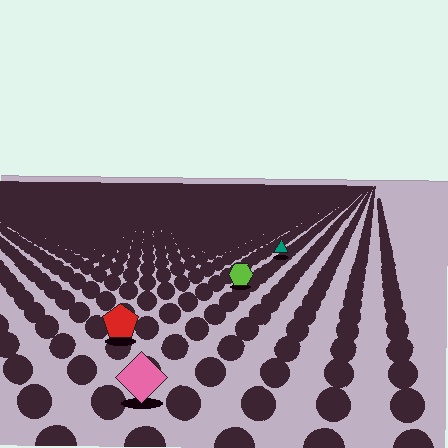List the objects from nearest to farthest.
From nearest to farthest: the pink diamond, the red pentagon, the lime hexagon, the teal triangle.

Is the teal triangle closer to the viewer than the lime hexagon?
No. The lime hexagon is closer — you can tell from the texture gradient: the ground texture is coarser near it.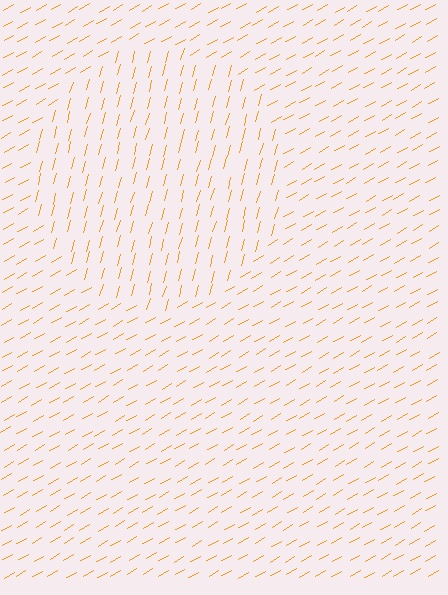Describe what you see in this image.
The image is filled with small orange line segments. A circle region in the image has lines oriented differently from the surrounding lines, creating a visible texture boundary.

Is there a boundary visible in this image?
Yes, there is a texture boundary formed by a change in line orientation.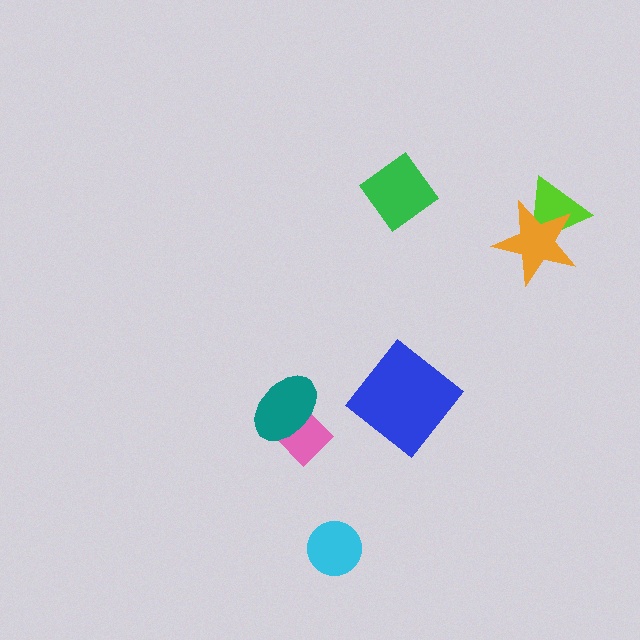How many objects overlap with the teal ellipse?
1 object overlaps with the teal ellipse.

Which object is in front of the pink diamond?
The teal ellipse is in front of the pink diamond.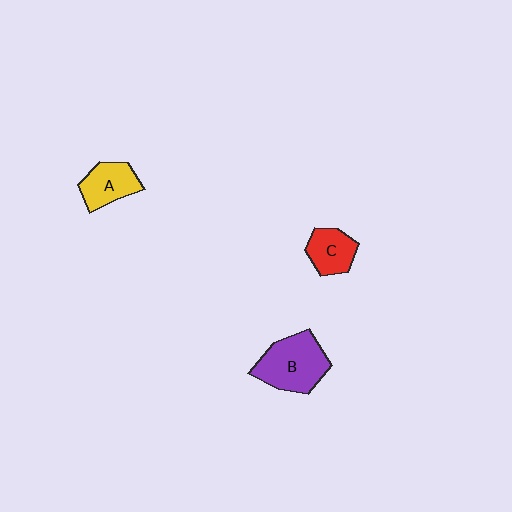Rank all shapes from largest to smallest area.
From largest to smallest: B (purple), A (yellow), C (red).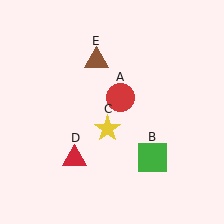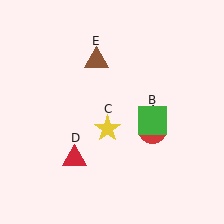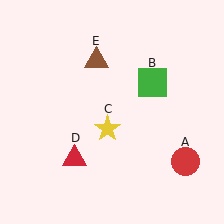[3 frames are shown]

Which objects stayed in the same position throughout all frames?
Yellow star (object C) and red triangle (object D) and brown triangle (object E) remained stationary.